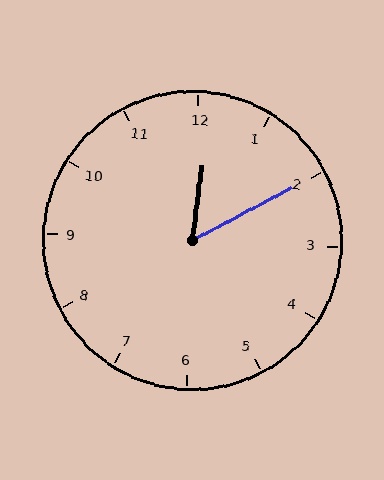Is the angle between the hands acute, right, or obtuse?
It is acute.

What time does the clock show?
12:10.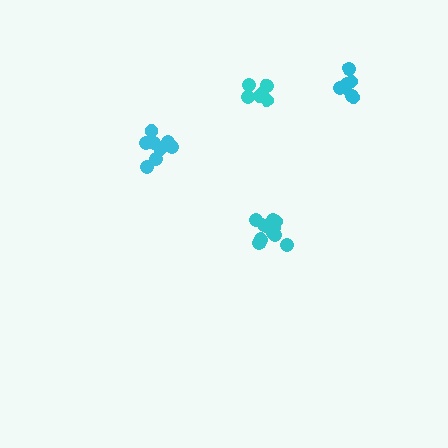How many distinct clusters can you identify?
There are 4 distinct clusters.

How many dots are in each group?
Group 1: 8 dots, Group 2: 6 dots, Group 3: 11 dots, Group 4: 7 dots (32 total).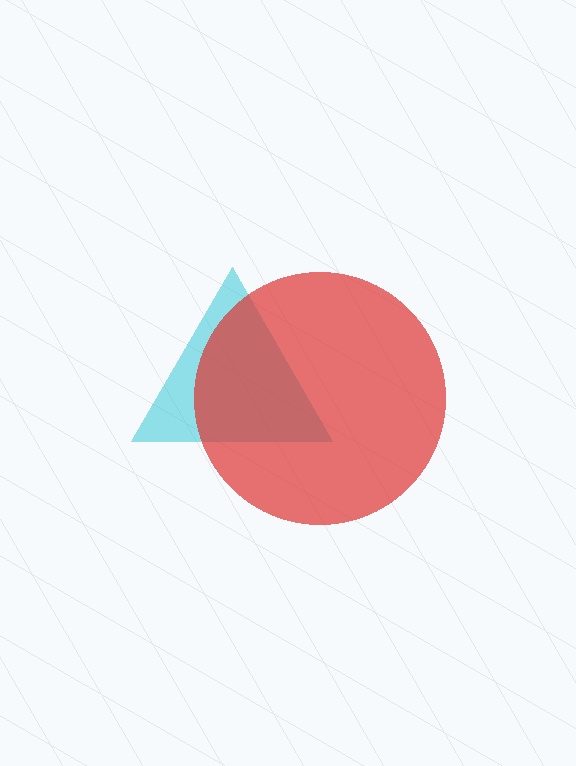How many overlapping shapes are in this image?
There are 2 overlapping shapes in the image.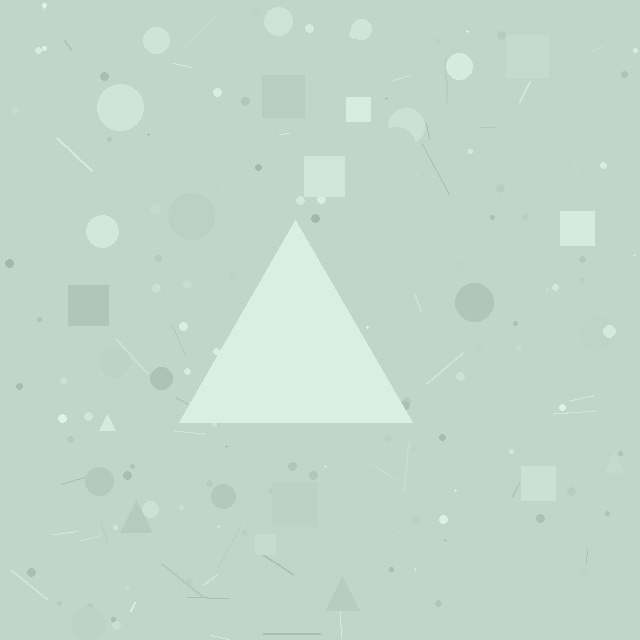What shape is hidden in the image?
A triangle is hidden in the image.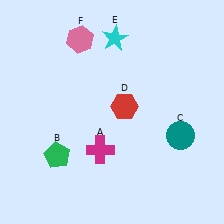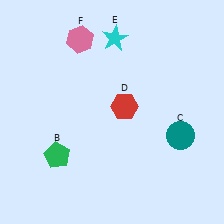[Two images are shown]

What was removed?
The magenta cross (A) was removed in Image 2.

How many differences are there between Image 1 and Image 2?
There is 1 difference between the two images.